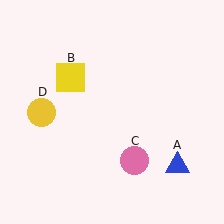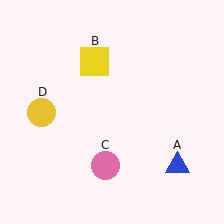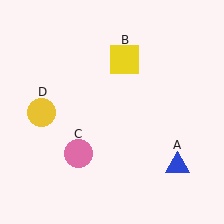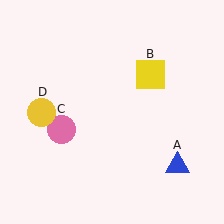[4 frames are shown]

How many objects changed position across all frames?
2 objects changed position: yellow square (object B), pink circle (object C).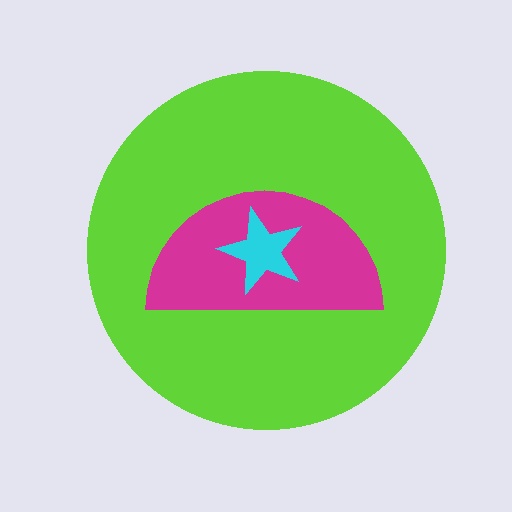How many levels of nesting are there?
3.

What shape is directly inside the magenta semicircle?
The cyan star.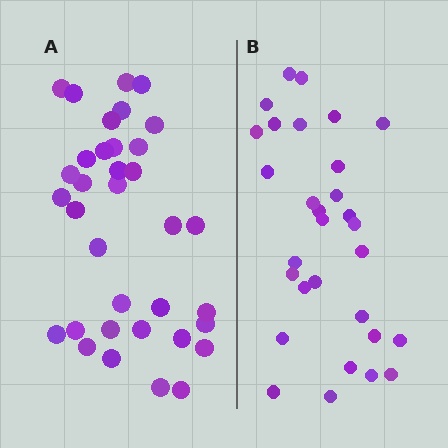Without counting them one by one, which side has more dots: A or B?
Region A (the left region) has more dots.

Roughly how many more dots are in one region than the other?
Region A has about 5 more dots than region B.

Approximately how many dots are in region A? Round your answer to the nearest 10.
About 40 dots. (The exact count is 35, which rounds to 40.)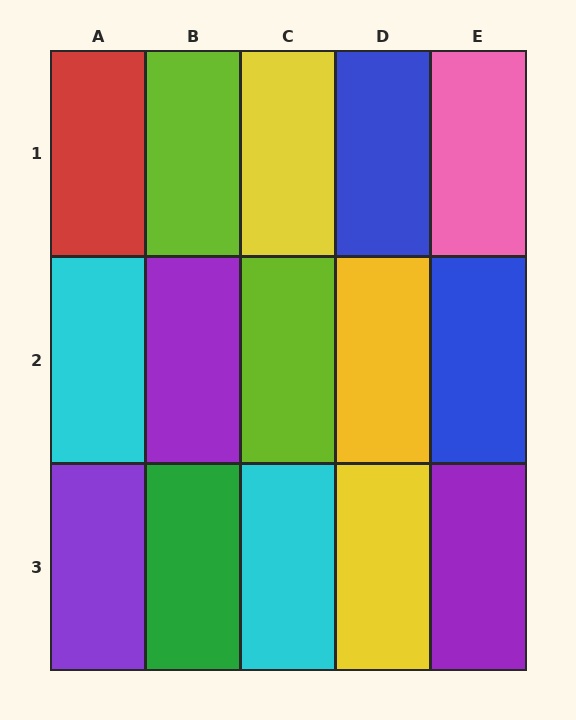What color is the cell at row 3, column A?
Purple.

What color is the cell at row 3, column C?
Cyan.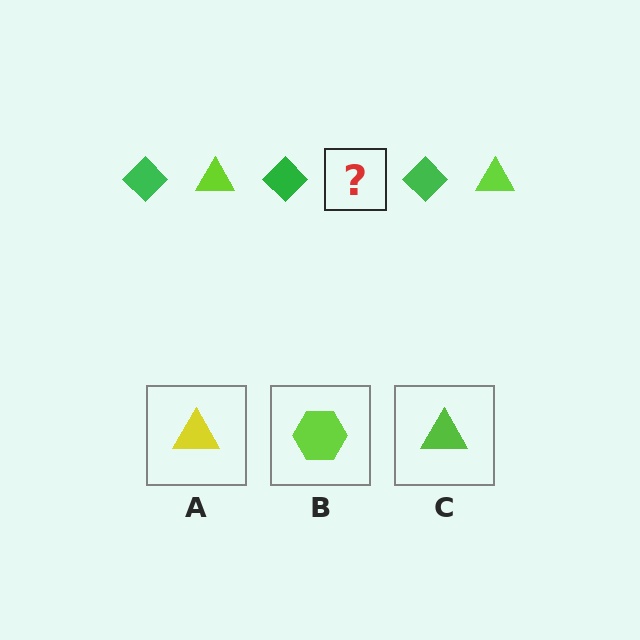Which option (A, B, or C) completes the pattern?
C.